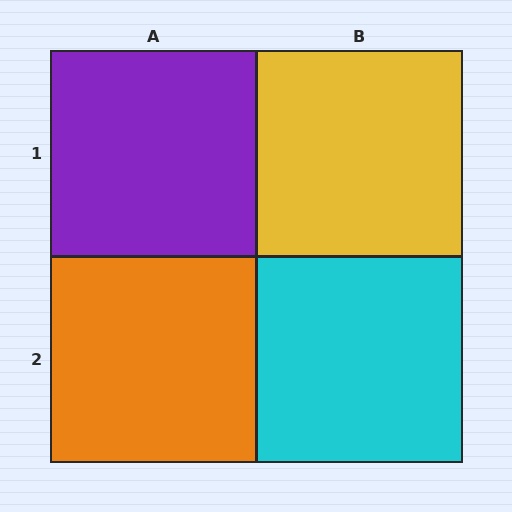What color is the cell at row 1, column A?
Purple.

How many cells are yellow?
1 cell is yellow.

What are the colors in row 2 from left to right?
Orange, cyan.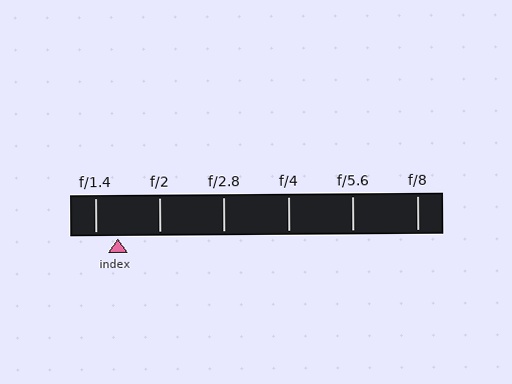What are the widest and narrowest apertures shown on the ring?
The widest aperture shown is f/1.4 and the narrowest is f/8.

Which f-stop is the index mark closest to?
The index mark is closest to f/1.4.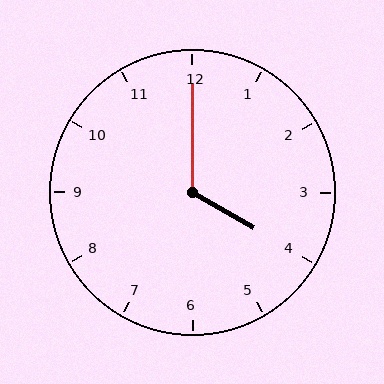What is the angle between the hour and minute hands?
Approximately 120 degrees.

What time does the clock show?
4:00.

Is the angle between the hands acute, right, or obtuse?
It is obtuse.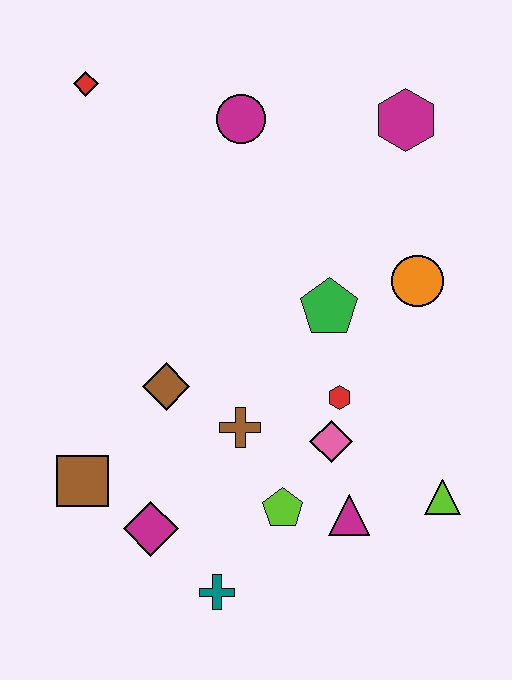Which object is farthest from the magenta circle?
The teal cross is farthest from the magenta circle.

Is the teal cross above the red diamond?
No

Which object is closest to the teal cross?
The magenta diamond is closest to the teal cross.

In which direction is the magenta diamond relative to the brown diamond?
The magenta diamond is below the brown diamond.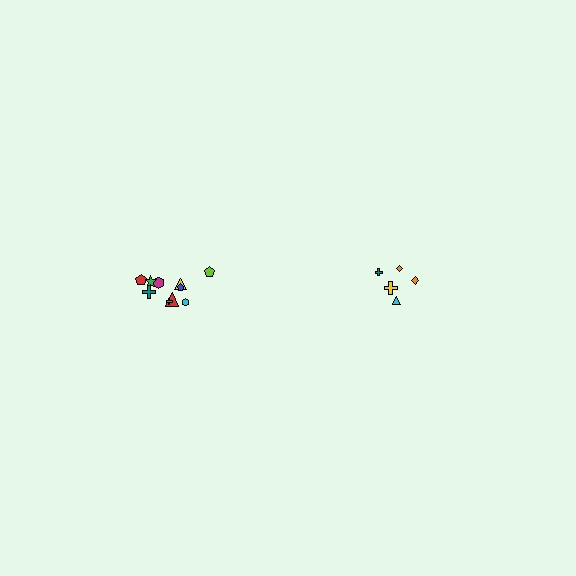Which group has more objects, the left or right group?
The left group.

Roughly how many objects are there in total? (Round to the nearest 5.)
Roughly 15 objects in total.